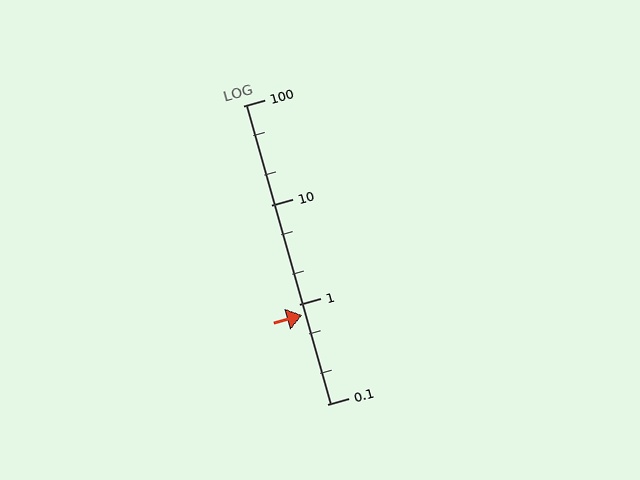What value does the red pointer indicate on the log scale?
The pointer indicates approximately 0.79.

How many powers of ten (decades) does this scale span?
The scale spans 3 decades, from 0.1 to 100.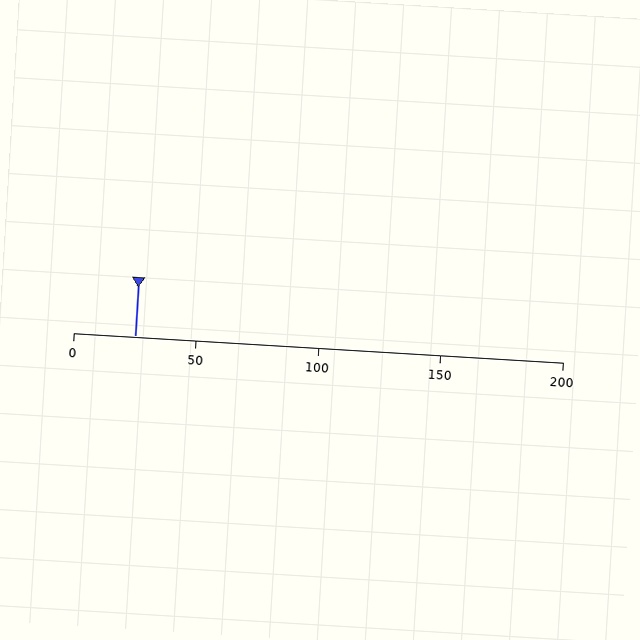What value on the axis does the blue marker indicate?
The marker indicates approximately 25.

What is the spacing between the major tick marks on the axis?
The major ticks are spaced 50 apart.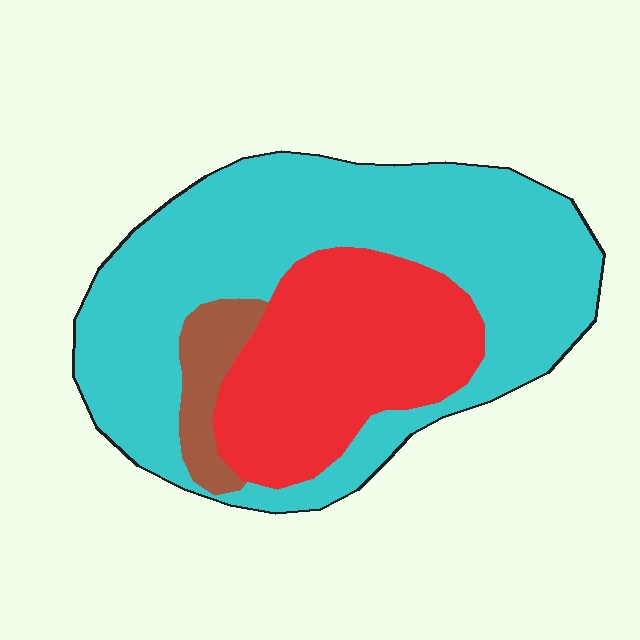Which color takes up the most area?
Cyan, at roughly 60%.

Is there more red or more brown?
Red.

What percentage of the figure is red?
Red takes up between a quarter and a half of the figure.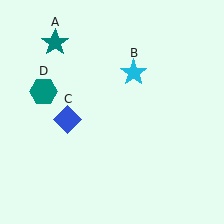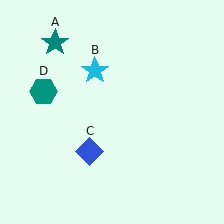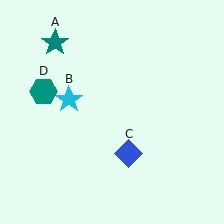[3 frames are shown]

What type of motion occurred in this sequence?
The cyan star (object B), blue diamond (object C) rotated counterclockwise around the center of the scene.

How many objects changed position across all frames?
2 objects changed position: cyan star (object B), blue diamond (object C).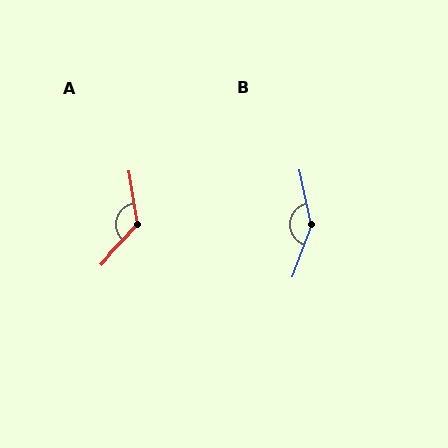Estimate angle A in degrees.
Approximately 128 degrees.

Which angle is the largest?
B, at approximately 147 degrees.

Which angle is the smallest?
A, at approximately 128 degrees.